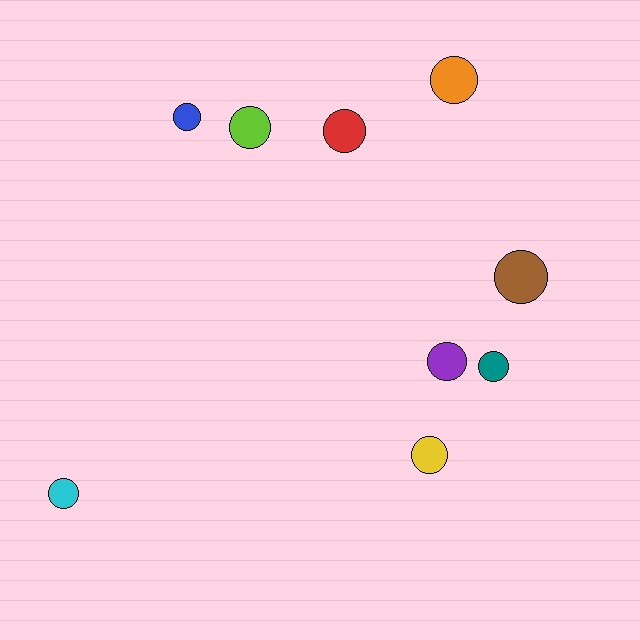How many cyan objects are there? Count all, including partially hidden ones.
There is 1 cyan object.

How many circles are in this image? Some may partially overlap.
There are 9 circles.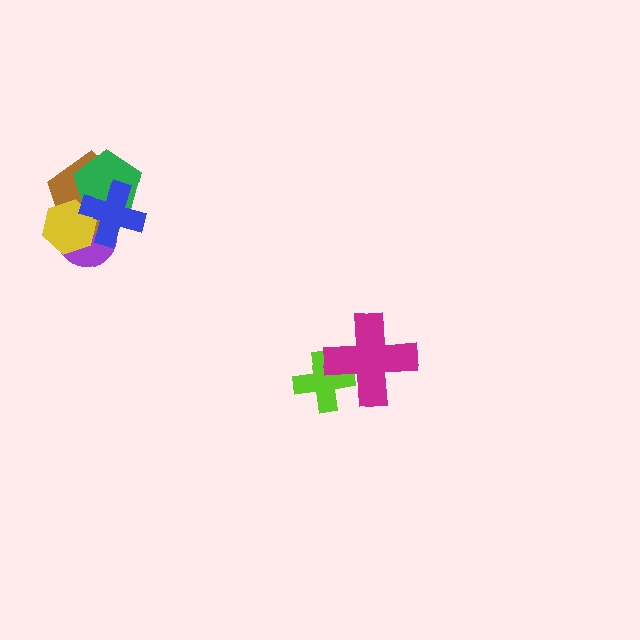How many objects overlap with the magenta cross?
1 object overlaps with the magenta cross.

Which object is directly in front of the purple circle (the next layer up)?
The brown pentagon is directly in front of the purple circle.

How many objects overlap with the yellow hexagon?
4 objects overlap with the yellow hexagon.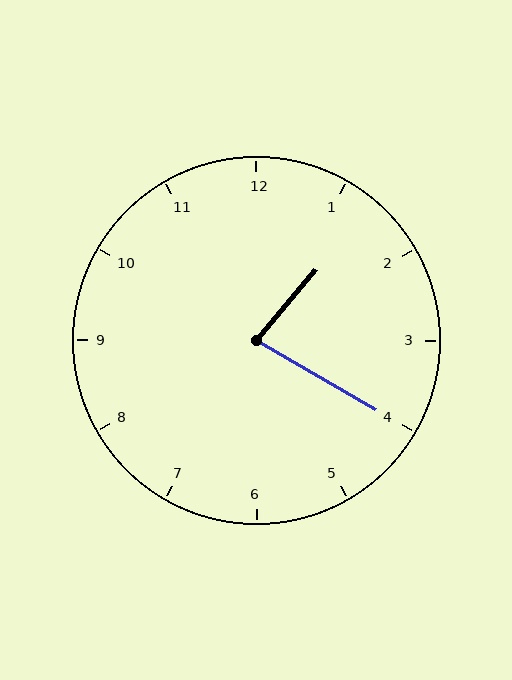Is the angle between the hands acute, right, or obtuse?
It is acute.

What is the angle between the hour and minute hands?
Approximately 80 degrees.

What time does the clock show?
1:20.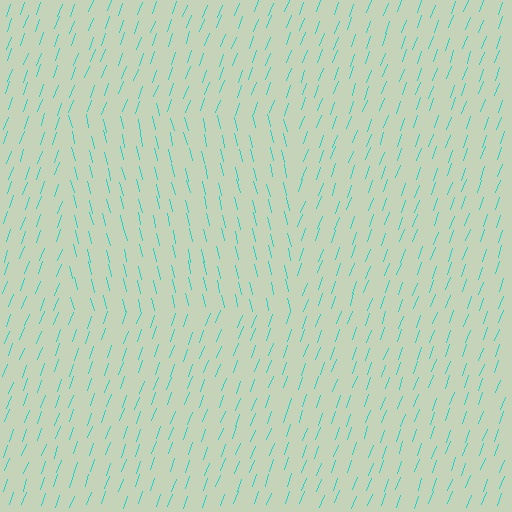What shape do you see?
I see a rectangle.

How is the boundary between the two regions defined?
The boundary is defined purely by a change in line orientation (approximately 34 degrees difference). All lines are the same color and thickness.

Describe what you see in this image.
The image is filled with small cyan line segments. A rectangle region in the image has lines oriented differently from the surrounding lines, creating a visible texture boundary.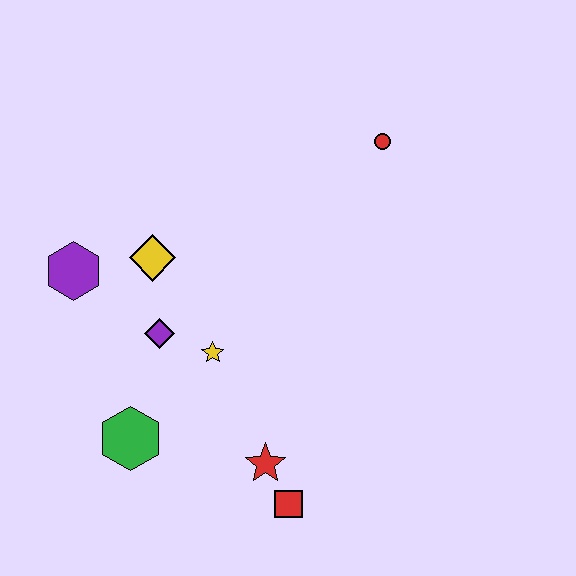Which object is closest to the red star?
The red square is closest to the red star.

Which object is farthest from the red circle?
The green hexagon is farthest from the red circle.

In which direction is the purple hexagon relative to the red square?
The purple hexagon is above the red square.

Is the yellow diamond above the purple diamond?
Yes